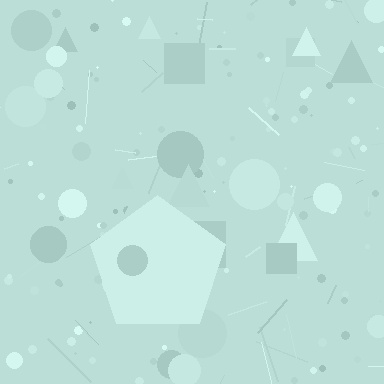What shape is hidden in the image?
A pentagon is hidden in the image.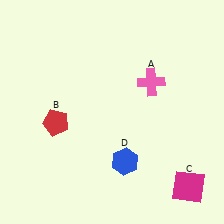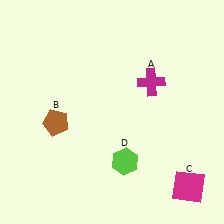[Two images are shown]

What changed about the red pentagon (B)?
In Image 1, B is red. In Image 2, it changed to brown.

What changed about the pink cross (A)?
In Image 1, A is pink. In Image 2, it changed to magenta.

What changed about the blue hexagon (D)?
In Image 1, D is blue. In Image 2, it changed to lime.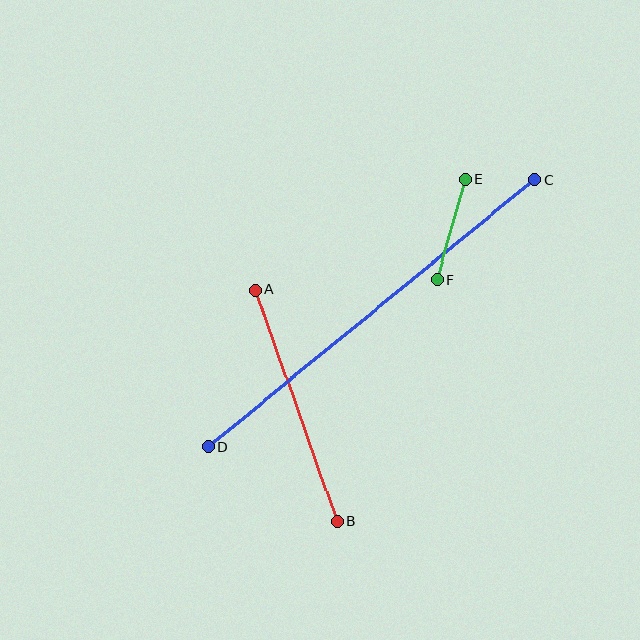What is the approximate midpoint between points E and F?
The midpoint is at approximately (451, 229) pixels.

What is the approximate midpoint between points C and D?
The midpoint is at approximately (372, 313) pixels.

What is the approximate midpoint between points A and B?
The midpoint is at approximately (296, 405) pixels.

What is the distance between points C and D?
The distance is approximately 421 pixels.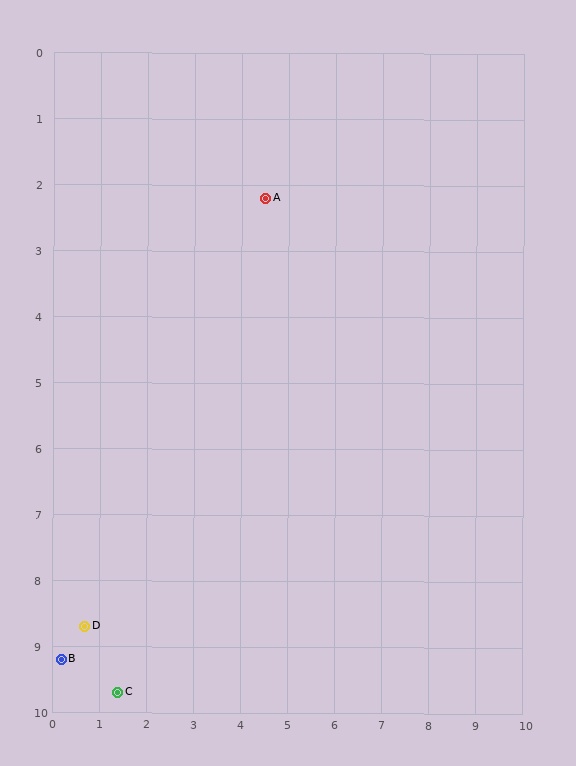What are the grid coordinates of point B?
Point B is at approximately (0.2, 9.2).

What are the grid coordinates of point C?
Point C is at approximately (1.4, 9.7).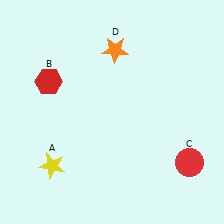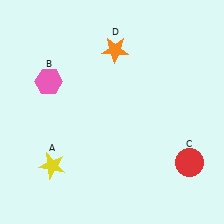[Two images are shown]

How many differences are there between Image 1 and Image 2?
There is 1 difference between the two images.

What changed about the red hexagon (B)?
In Image 1, B is red. In Image 2, it changed to pink.